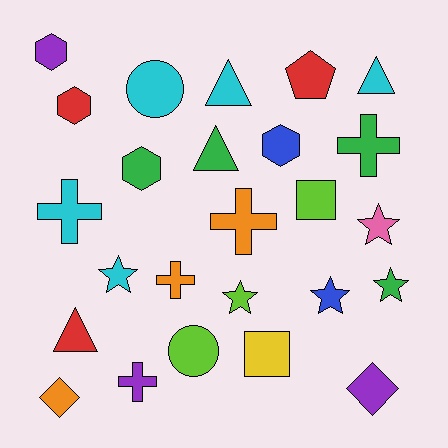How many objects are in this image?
There are 25 objects.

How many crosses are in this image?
There are 5 crosses.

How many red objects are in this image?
There are 3 red objects.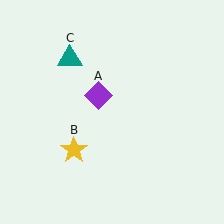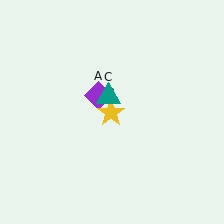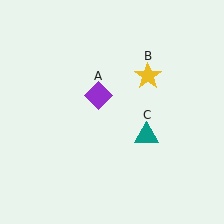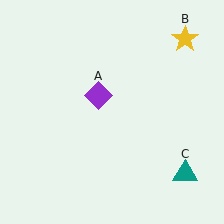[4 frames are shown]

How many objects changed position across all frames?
2 objects changed position: yellow star (object B), teal triangle (object C).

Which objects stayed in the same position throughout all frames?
Purple diamond (object A) remained stationary.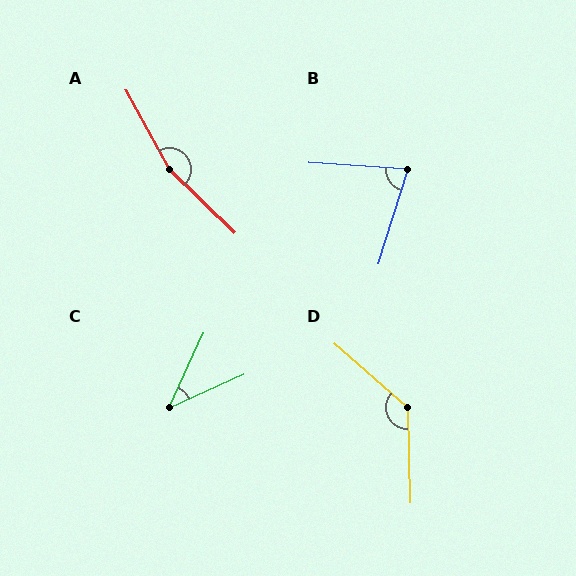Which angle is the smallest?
C, at approximately 41 degrees.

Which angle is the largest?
A, at approximately 163 degrees.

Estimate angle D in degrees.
Approximately 133 degrees.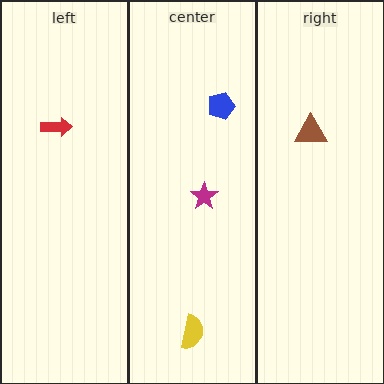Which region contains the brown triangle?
The right region.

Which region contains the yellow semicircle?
The center region.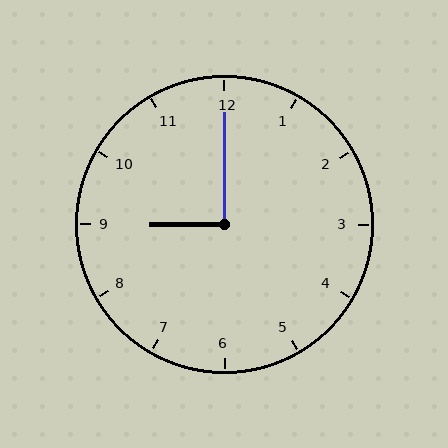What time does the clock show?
9:00.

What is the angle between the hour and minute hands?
Approximately 90 degrees.